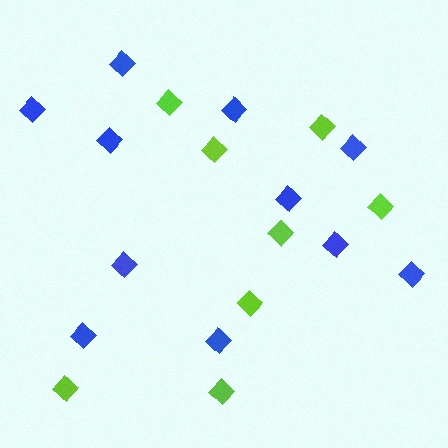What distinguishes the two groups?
There are 2 groups: one group of blue diamonds (11) and one group of lime diamonds (8).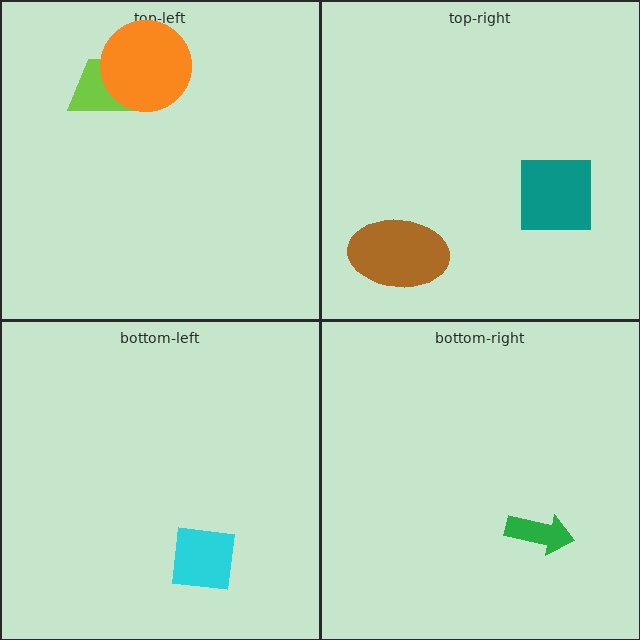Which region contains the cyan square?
The bottom-left region.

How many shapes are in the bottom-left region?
1.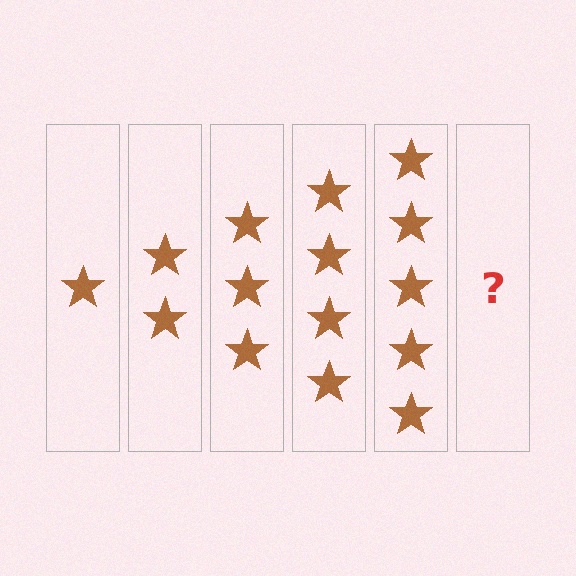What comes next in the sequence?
The next element should be 6 stars.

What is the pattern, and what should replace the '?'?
The pattern is that each step adds one more star. The '?' should be 6 stars.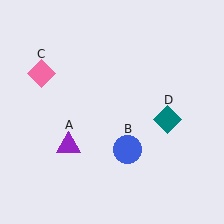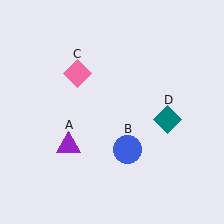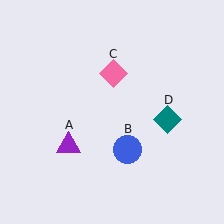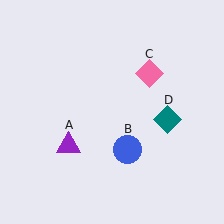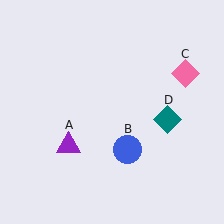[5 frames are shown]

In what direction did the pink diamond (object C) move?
The pink diamond (object C) moved right.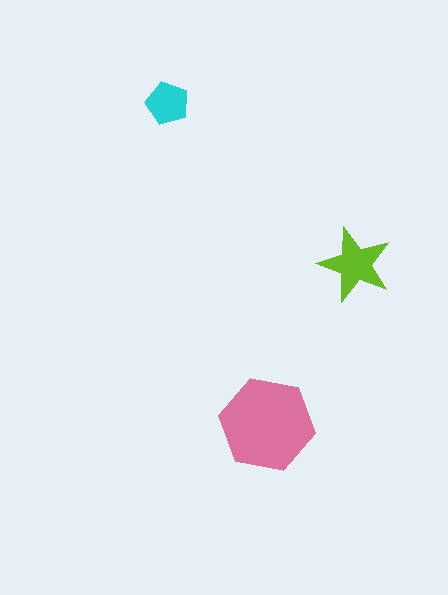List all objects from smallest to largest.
The cyan pentagon, the lime star, the pink hexagon.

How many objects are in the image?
There are 3 objects in the image.